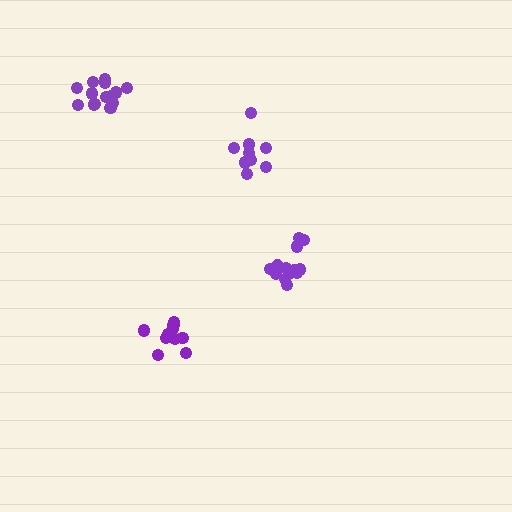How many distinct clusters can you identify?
There are 4 distinct clusters.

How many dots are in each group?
Group 1: 10 dots, Group 2: 14 dots, Group 3: 14 dots, Group 4: 9 dots (47 total).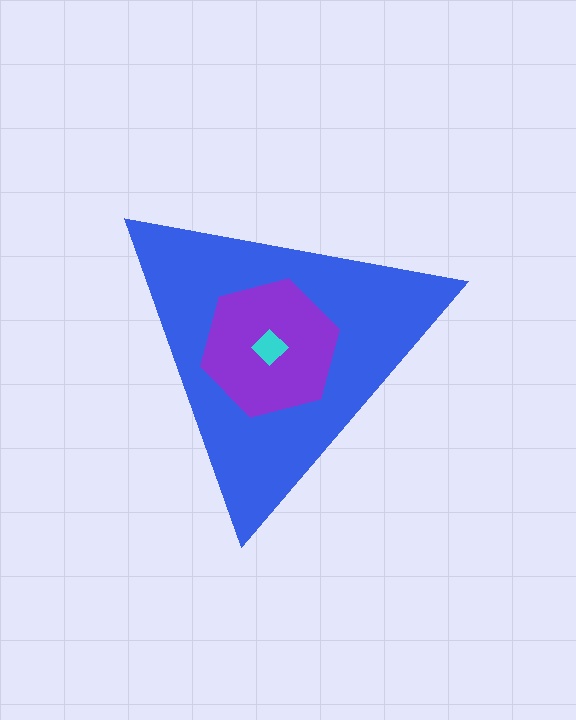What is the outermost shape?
The blue triangle.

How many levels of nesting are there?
3.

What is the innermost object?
The cyan diamond.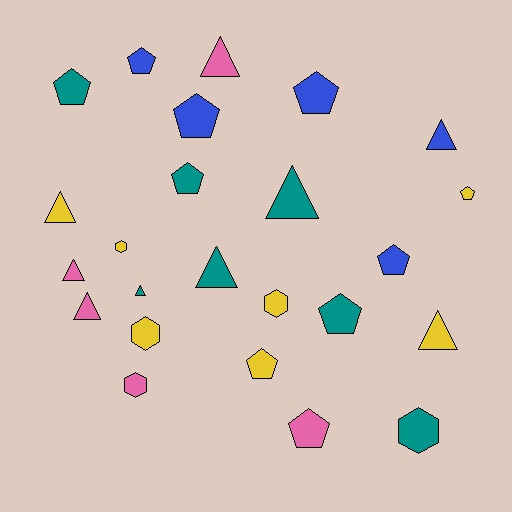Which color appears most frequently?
Teal, with 7 objects.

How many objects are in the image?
There are 24 objects.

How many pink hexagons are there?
There is 1 pink hexagon.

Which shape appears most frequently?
Pentagon, with 10 objects.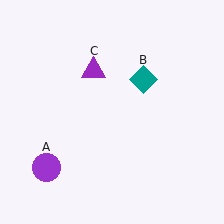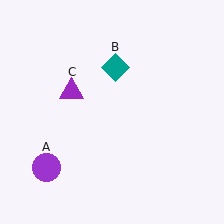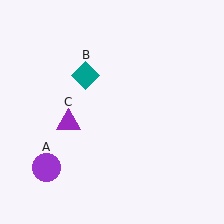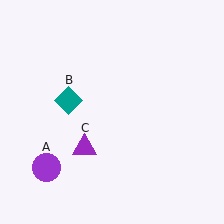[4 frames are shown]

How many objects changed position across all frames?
2 objects changed position: teal diamond (object B), purple triangle (object C).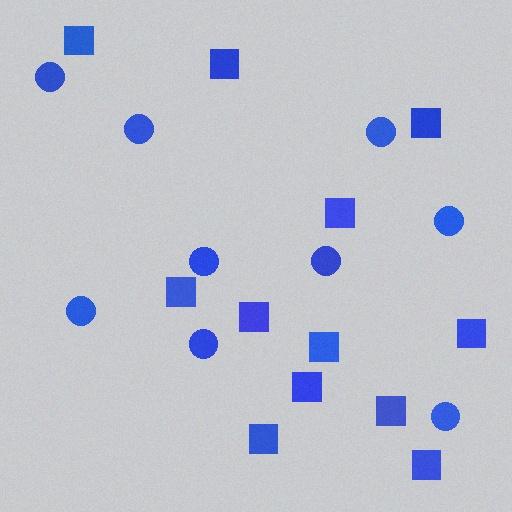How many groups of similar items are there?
There are 2 groups: one group of circles (9) and one group of squares (12).